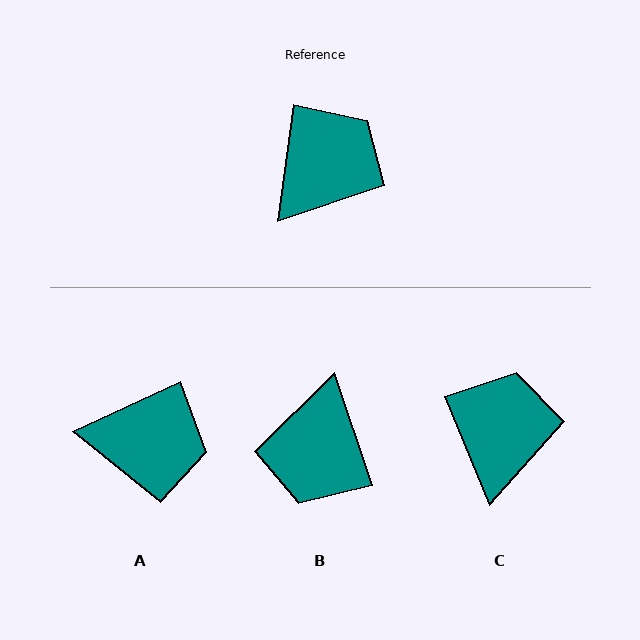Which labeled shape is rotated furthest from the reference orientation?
B, about 154 degrees away.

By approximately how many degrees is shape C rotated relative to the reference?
Approximately 30 degrees counter-clockwise.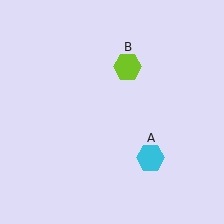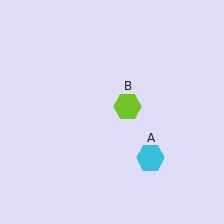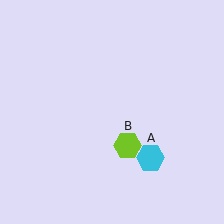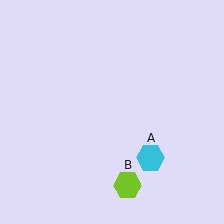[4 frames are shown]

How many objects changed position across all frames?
1 object changed position: lime hexagon (object B).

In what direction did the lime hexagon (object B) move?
The lime hexagon (object B) moved down.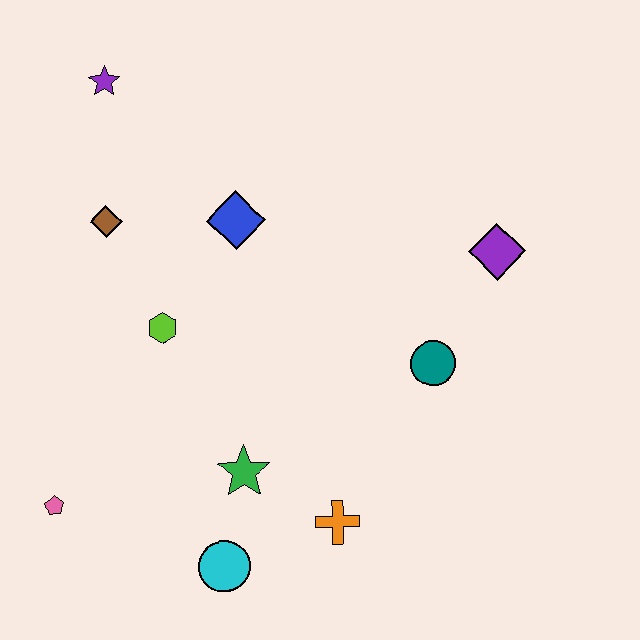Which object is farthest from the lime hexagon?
The purple diamond is farthest from the lime hexagon.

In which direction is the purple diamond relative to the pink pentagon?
The purple diamond is to the right of the pink pentagon.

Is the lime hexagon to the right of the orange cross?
No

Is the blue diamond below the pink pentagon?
No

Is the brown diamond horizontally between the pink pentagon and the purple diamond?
Yes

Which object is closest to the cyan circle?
The green star is closest to the cyan circle.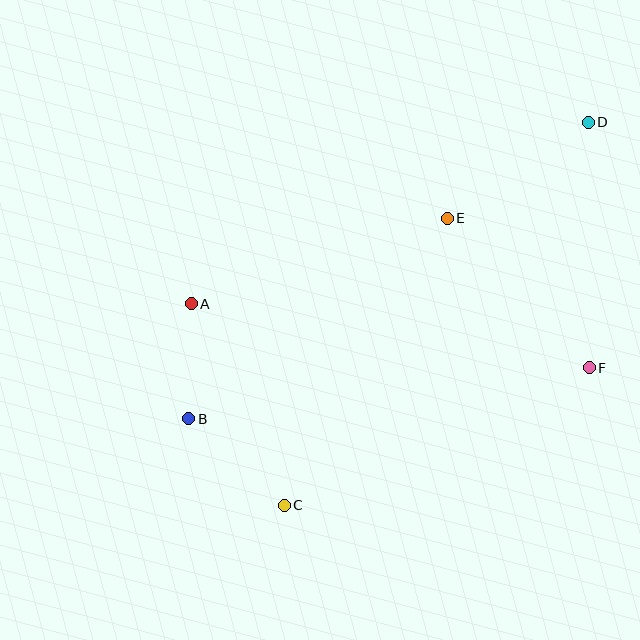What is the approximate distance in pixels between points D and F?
The distance between D and F is approximately 245 pixels.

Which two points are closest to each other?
Points A and B are closest to each other.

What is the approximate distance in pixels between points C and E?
The distance between C and E is approximately 330 pixels.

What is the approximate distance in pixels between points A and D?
The distance between A and D is approximately 437 pixels.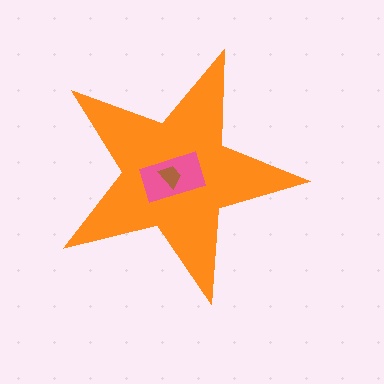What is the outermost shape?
The orange star.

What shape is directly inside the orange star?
The pink rectangle.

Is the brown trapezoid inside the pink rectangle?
Yes.